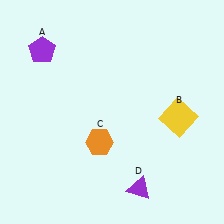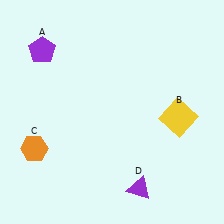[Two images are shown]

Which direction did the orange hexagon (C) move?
The orange hexagon (C) moved left.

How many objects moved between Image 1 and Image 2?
1 object moved between the two images.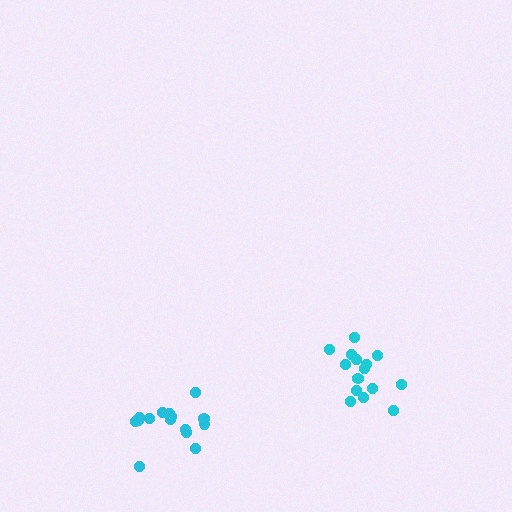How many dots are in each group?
Group 1: 15 dots, Group 2: 15 dots (30 total).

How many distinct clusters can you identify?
There are 2 distinct clusters.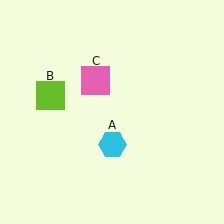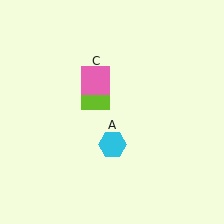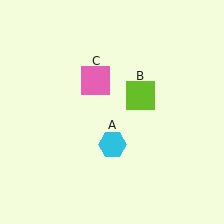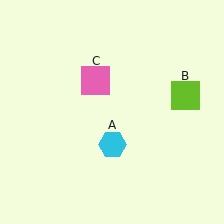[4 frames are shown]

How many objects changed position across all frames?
1 object changed position: lime square (object B).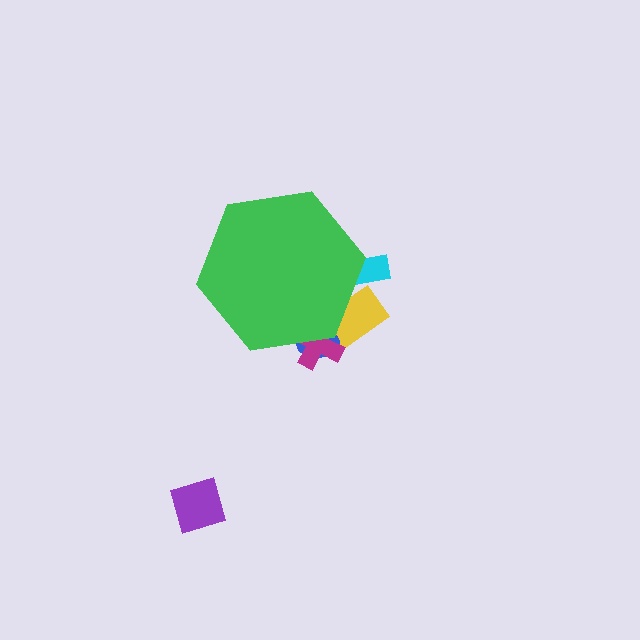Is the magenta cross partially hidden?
Yes, the magenta cross is partially hidden behind the green hexagon.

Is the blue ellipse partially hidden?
Yes, the blue ellipse is partially hidden behind the green hexagon.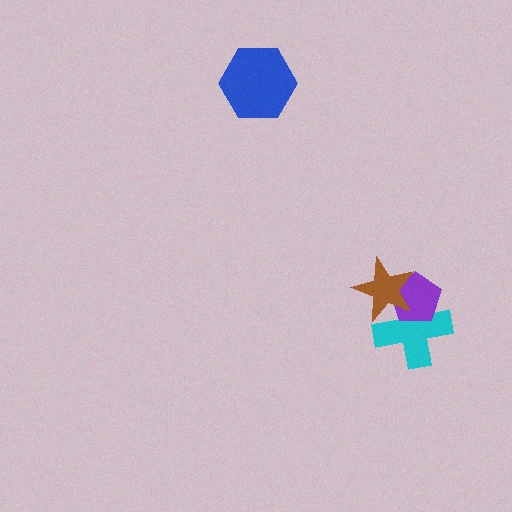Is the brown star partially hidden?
No, no other shape covers it.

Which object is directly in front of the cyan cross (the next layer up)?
The purple pentagon is directly in front of the cyan cross.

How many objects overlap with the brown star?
2 objects overlap with the brown star.